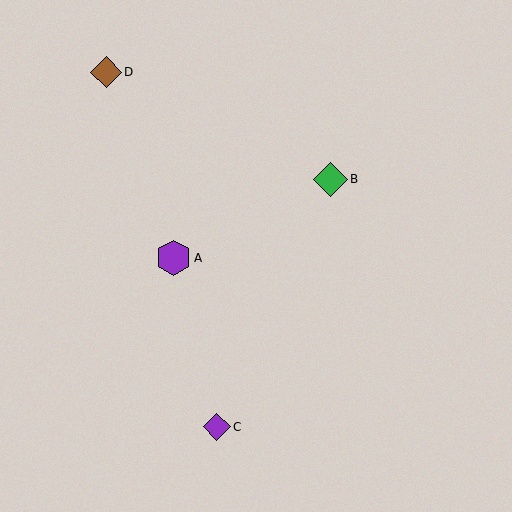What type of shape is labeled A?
Shape A is a purple hexagon.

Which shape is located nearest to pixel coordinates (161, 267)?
The purple hexagon (labeled A) at (174, 258) is nearest to that location.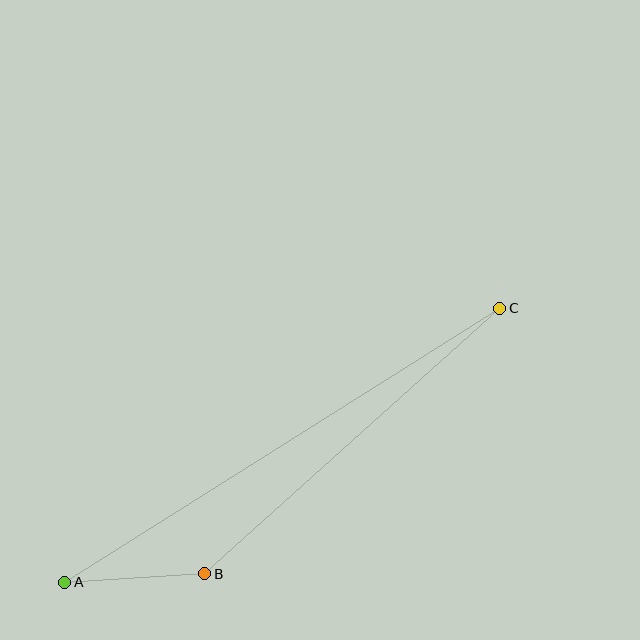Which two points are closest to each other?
Points A and B are closest to each other.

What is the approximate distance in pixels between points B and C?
The distance between B and C is approximately 397 pixels.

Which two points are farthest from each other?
Points A and C are farthest from each other.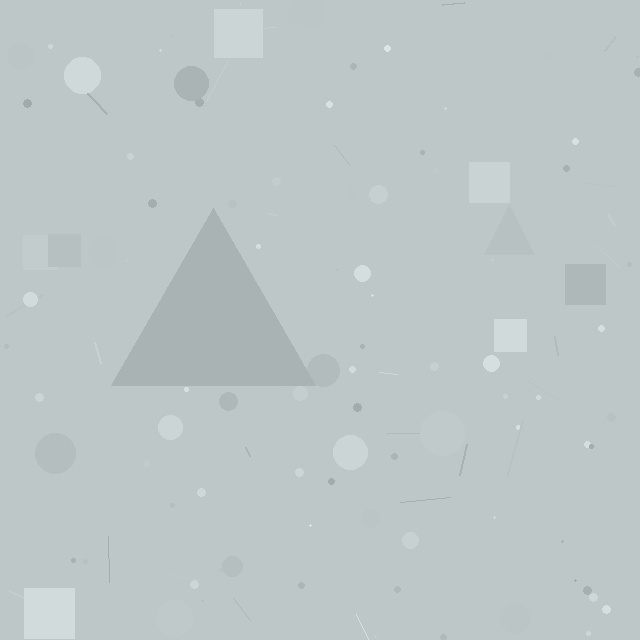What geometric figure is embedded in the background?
A triangle is embedded in the background.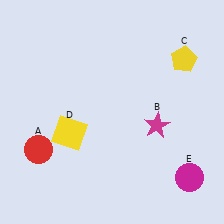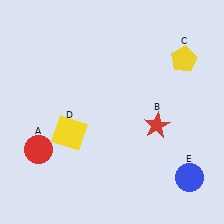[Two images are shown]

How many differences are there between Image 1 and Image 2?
There are 2 differences between the two images.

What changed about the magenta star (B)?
In Image 1, B is magenta. In Image 2, it changed to red.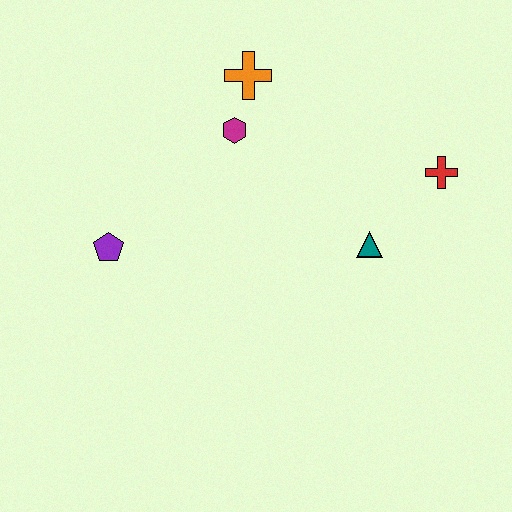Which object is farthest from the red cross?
The purple pentagon is farthest from the red cross.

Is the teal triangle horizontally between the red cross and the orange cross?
Yes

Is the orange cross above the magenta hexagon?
Yes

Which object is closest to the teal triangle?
The red cross is closest to the teal triangle.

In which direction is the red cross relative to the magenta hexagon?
The red cross is to the right of the magenta hexagon.